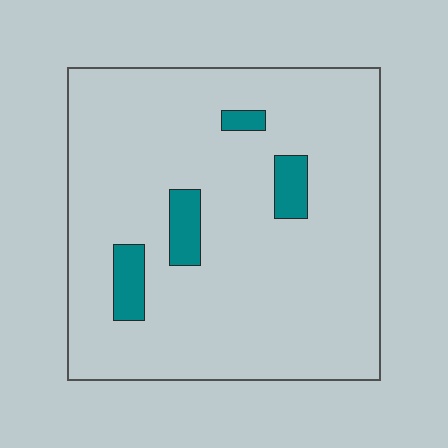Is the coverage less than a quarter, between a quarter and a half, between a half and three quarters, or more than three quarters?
Less than a quarter.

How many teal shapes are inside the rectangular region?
4.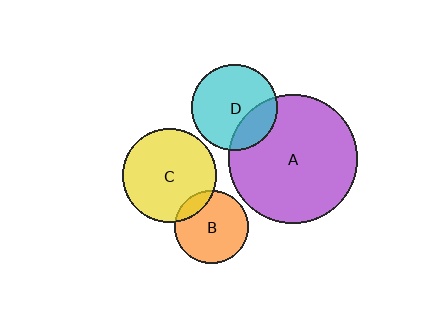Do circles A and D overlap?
Yes.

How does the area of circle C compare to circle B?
Approximately 1.6 times.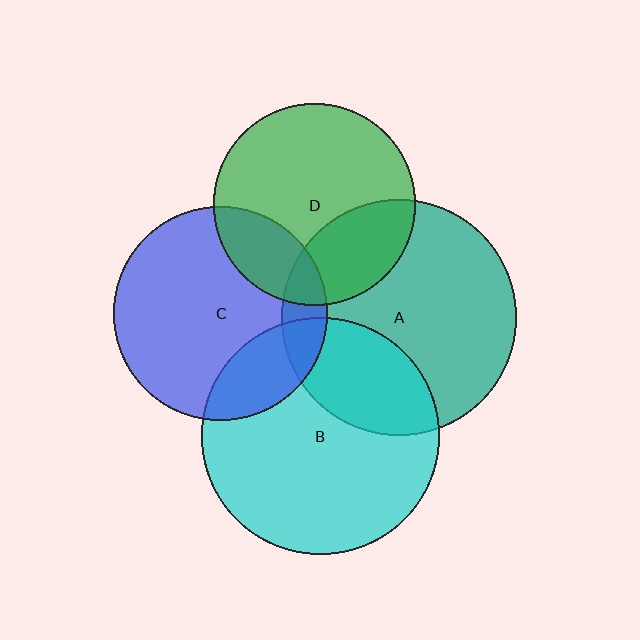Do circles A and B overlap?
Yes.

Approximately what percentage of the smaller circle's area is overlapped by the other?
Approximately 30%.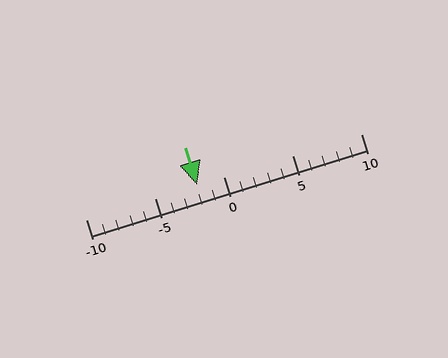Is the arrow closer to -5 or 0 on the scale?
The arrow is closer to 0.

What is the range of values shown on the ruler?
The ruler shows values from -10 to 10.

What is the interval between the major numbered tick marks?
The major tick marks are spaced 5 units apart.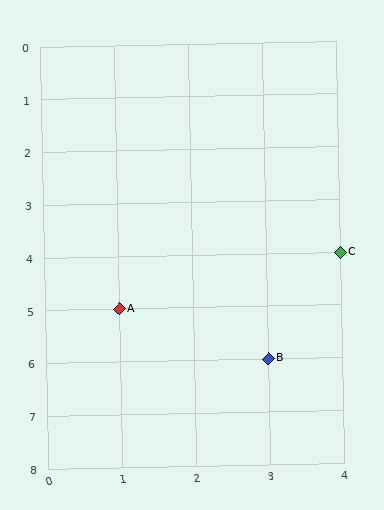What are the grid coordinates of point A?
Point A is at grid coordinates (1, 5).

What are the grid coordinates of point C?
Point C is at grid coordinates (4, 4).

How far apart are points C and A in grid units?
Points C and A are 3 columns and 1 row apart (about 3.2 grid units diagonally).